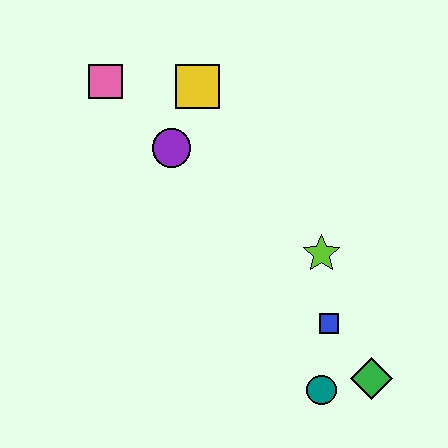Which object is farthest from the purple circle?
The green diamond is farthest from the purple circle.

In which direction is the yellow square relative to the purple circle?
The yellow square is above the purple circle.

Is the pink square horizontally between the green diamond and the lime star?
No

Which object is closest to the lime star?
The blue square is closest to the lime star.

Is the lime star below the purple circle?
Yes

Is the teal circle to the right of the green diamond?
No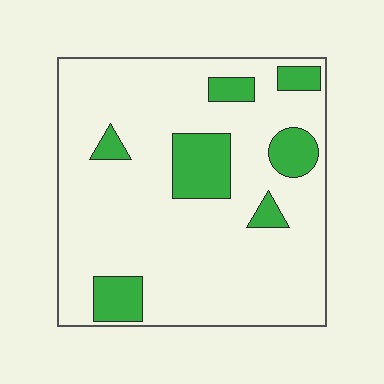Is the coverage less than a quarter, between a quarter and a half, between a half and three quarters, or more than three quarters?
Less than a quarter.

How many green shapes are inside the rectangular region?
7.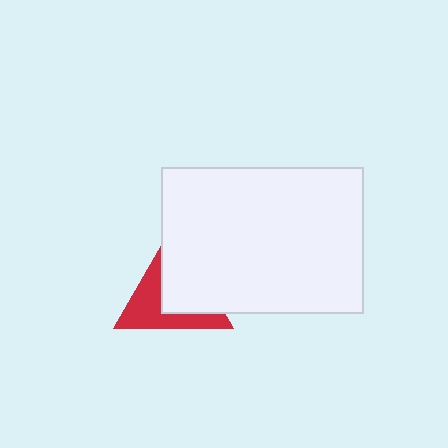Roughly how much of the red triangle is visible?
About half of it is visible (roughly 49%).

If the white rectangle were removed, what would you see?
You would see the complete red triangle.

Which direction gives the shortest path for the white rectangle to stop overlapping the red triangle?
Moving right gives the shortest separation.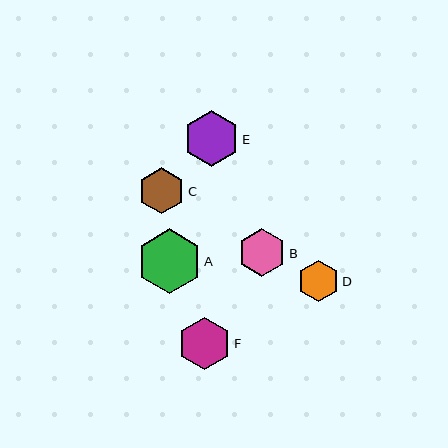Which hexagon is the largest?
Hexagon A is the largest with a size of approximately 64 pixels.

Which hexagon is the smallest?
Hexagon D is the smallest with a size of approximately 42 pixels.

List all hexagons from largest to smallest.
From largest to smallest: A, E, F, B, C, D.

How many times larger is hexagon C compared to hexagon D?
Hexagon C is approximately 1.1 times the size of hexagon D.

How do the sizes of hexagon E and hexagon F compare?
Hexagon E and hexagon F are approximately the same size.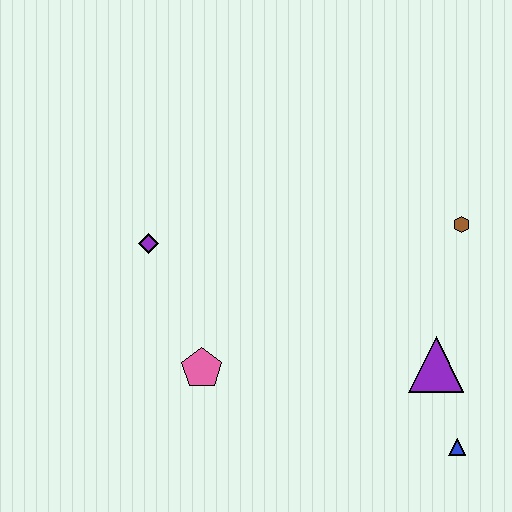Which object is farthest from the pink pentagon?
The brown hexagon is farthest from the pink pentagon.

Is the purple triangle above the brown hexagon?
No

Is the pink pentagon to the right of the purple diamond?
Yes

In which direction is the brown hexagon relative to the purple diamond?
The brown hexagon is to the right of the purple diamond.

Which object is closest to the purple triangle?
The blue triangle is closest to the purple triangle.